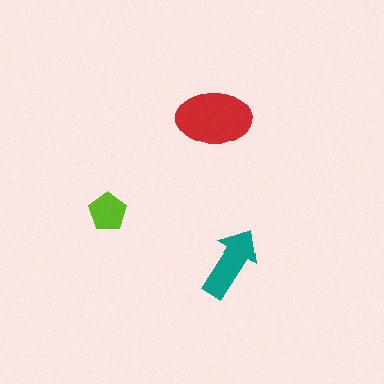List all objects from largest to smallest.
The red ellipse, the teal arrow, the lime pentagon.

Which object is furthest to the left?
The lime pentagon is leftmost.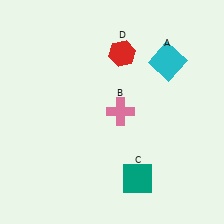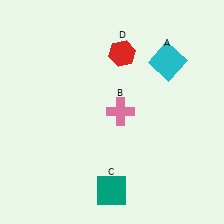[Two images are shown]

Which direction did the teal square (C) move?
The teal square (C) moved left.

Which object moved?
The teal square (C) moved left.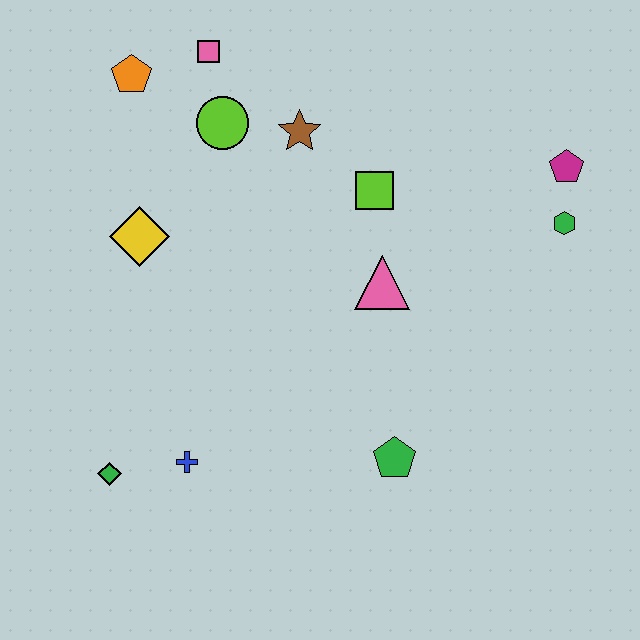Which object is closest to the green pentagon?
The pink triangle is closest to the green pentagon.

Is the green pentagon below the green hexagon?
Yes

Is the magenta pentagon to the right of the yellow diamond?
Yes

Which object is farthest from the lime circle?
The green pentagon is farthest from the lime circle.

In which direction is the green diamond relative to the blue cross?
The green diamond is to the left of the blue cross.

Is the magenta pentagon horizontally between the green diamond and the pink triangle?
No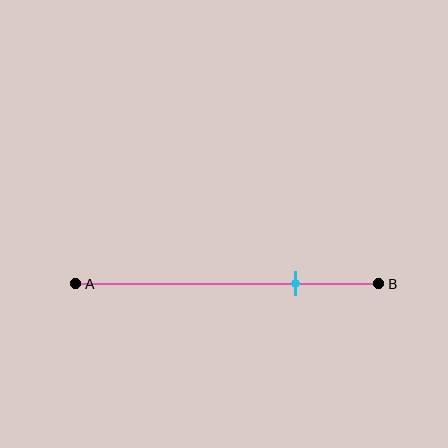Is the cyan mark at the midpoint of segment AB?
No, the mark is at about 75% from A, not at the 50% midpoint.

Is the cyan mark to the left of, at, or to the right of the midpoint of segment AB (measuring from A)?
The cyan mark is to the right of the midpoint of segment AB.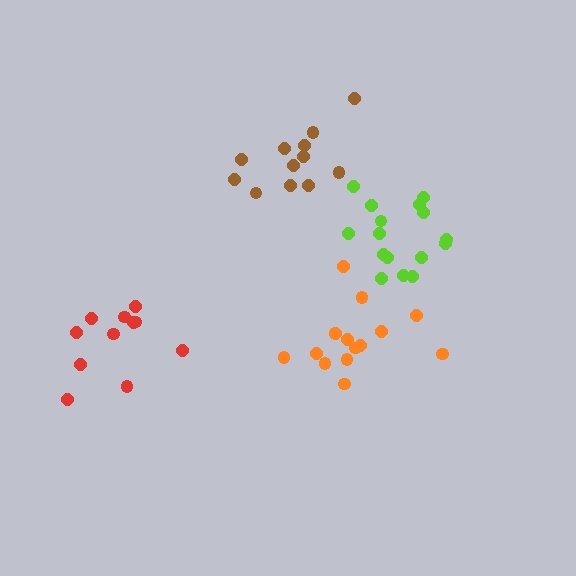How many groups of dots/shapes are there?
There are 4 groups.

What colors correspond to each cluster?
The clusters are colored: orange, brown, red, lime.